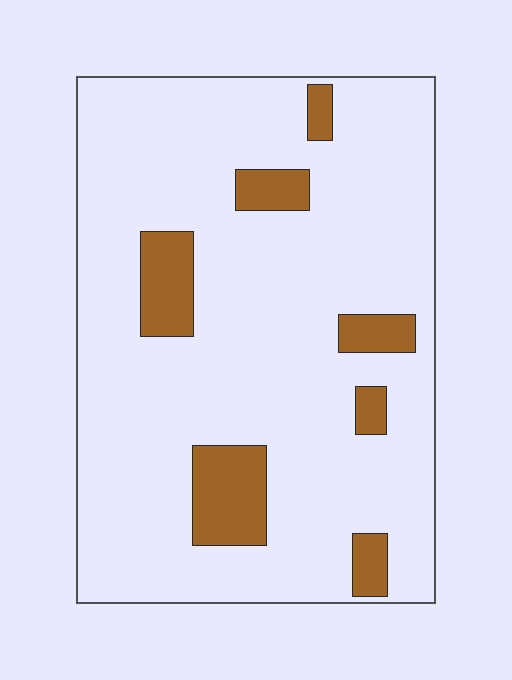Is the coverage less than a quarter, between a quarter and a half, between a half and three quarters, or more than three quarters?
Less than a quarter.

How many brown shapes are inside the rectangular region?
7.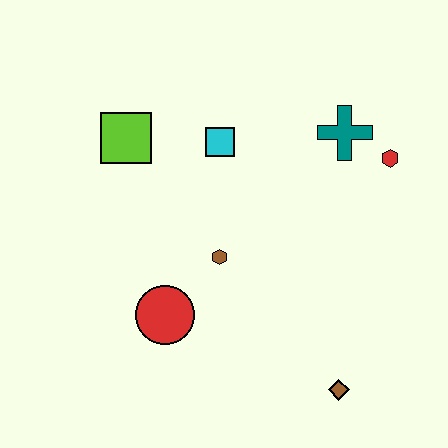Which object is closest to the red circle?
The brown hexagon is closest to the red circle.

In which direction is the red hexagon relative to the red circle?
The red hexagon is to the right of the red circle.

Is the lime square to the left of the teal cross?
Yes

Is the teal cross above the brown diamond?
Yes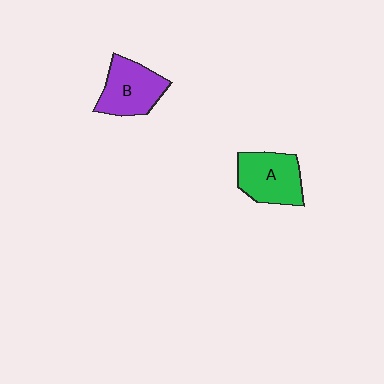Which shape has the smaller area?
Shape B (purple).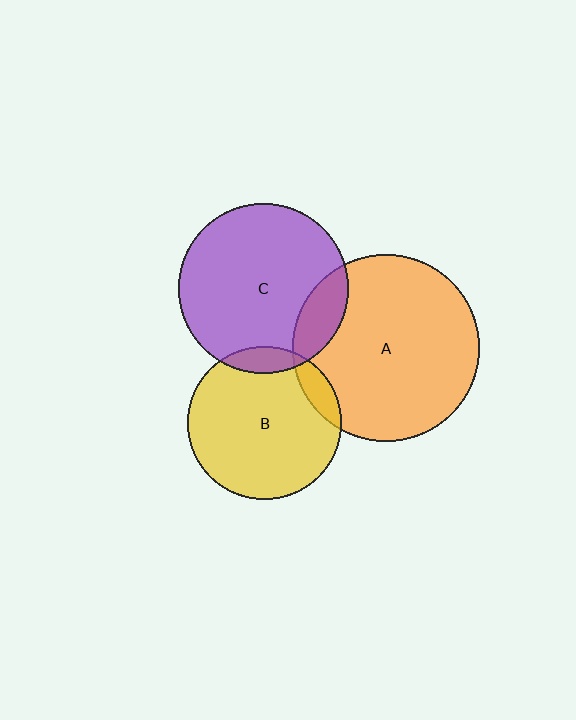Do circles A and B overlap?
Yes.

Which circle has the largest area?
Circle A (orange).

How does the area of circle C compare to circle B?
Approximately 1.2 times.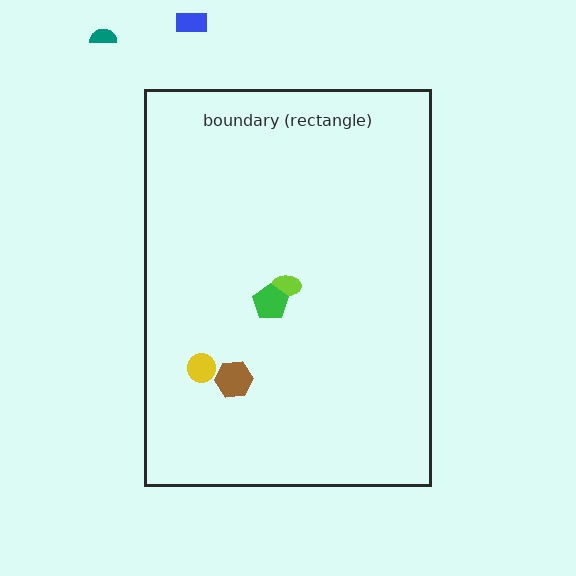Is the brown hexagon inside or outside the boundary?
Inside.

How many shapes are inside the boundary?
4 inside, 2 outside.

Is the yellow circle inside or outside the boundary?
Inside.